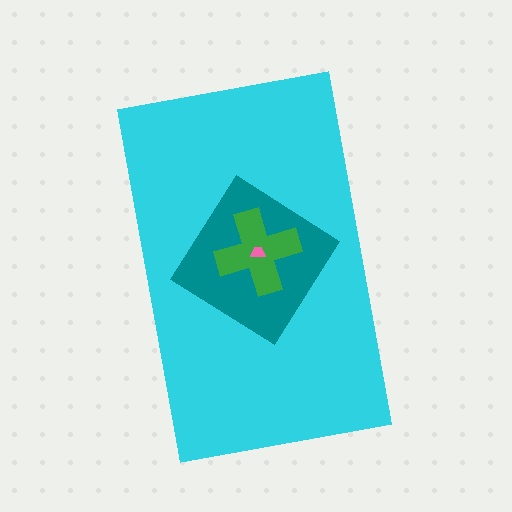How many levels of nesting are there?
4.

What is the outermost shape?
The cyan rectangle.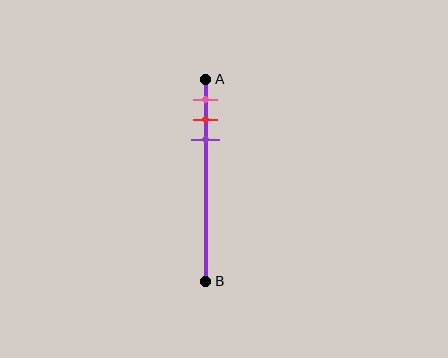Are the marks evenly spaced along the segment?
Yes, the marks are approximately evenly spaced.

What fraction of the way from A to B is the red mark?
The red mark is approximately 20% (0.2) of the way from A to B.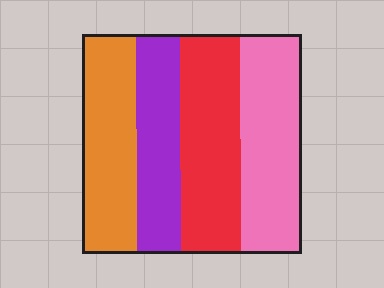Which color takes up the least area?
Purple, at roughly 20%.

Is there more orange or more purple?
Orange.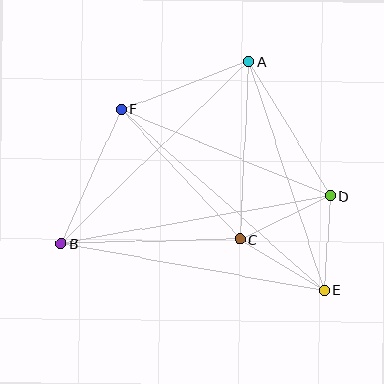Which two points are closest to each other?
Points D and E are closest to each other.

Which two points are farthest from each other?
Points B and D are farthest from each other.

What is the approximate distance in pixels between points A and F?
The distance between A and F is approximately 137 pixels.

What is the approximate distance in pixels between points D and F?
The distance between D and F is approximately 227 pixels.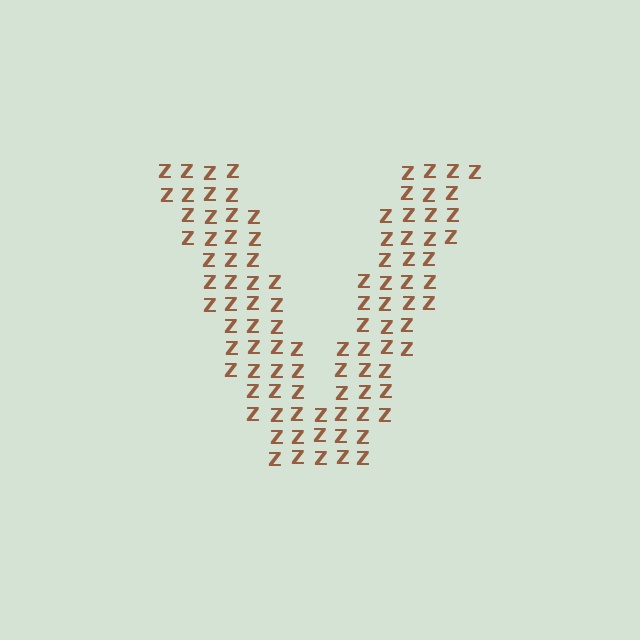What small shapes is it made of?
It is made of small letter Z's.